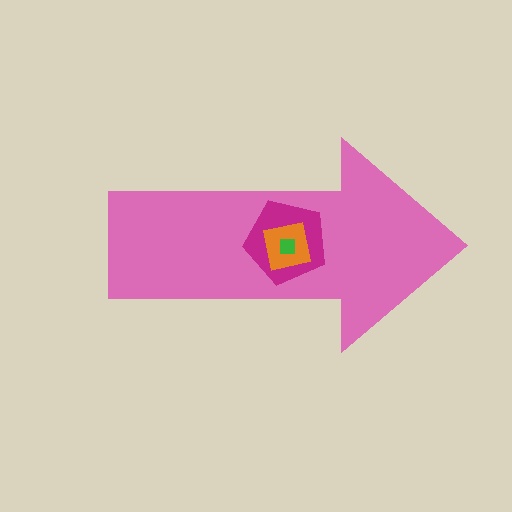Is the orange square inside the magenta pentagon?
Yes.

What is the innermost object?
The green square.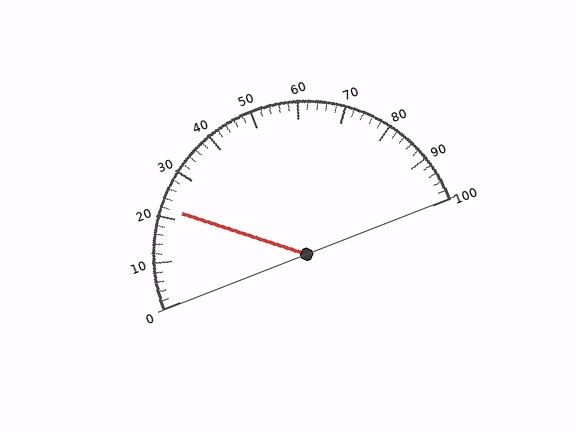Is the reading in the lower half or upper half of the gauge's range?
The reading is in the lower half of the range (0 to 100).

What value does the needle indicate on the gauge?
The needle indicates approximately 22.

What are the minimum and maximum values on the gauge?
The gauge ranges from 0 to 100.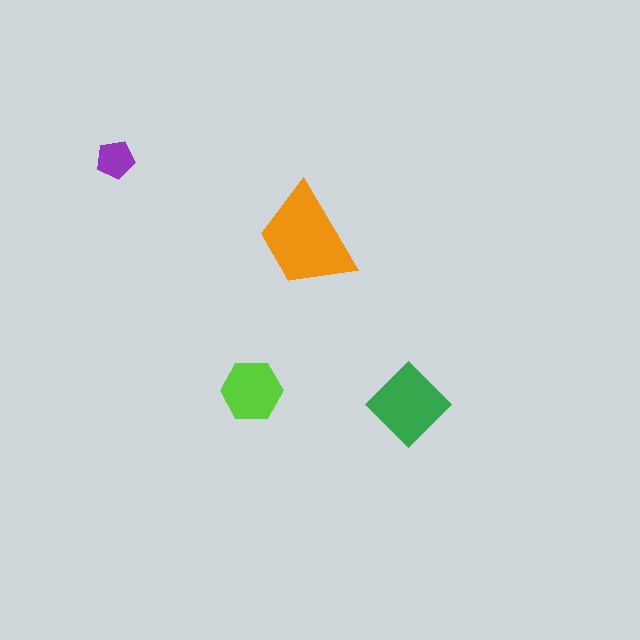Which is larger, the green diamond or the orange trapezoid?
The orange trapezoid.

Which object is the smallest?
The purple pentagon.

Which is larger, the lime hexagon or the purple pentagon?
The lime hexagon.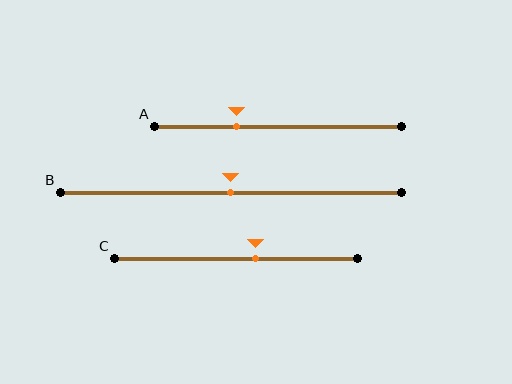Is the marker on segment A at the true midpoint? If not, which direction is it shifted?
No, the marker on segment A is shifted to the left by about 17% of the segment length.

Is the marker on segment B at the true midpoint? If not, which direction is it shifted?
Yes, the marker on segment B is at the true midpoint.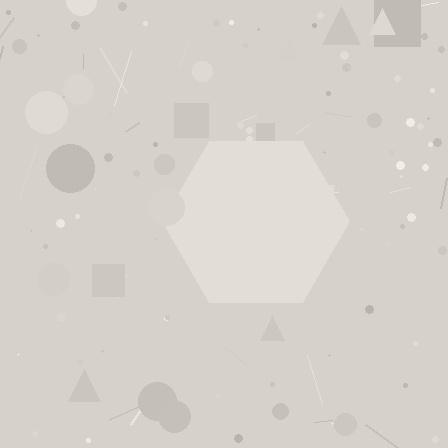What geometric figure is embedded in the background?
A hexagon is embedded in the background.